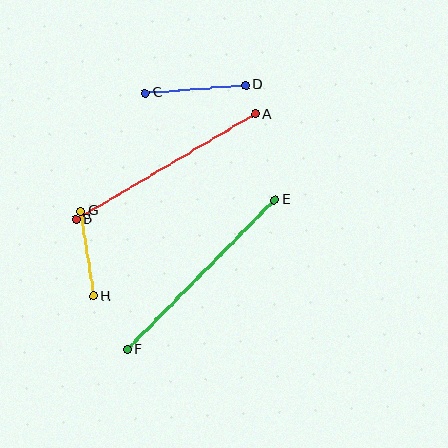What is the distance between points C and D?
The distance is approximately 100 pixels.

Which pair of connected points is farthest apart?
Points E and F are farthest apart.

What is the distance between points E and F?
The distance is approximately 210 pixels.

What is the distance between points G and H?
The distance is approximately 86 pixels.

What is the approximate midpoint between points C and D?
The midpoint is at approximately (196, 89) pixels.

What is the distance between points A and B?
The distance is approximately 208 pixels.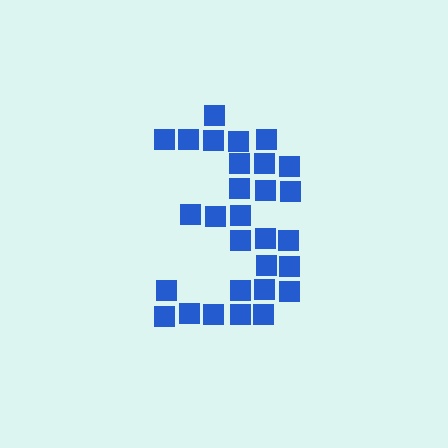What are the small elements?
The small elements are squares.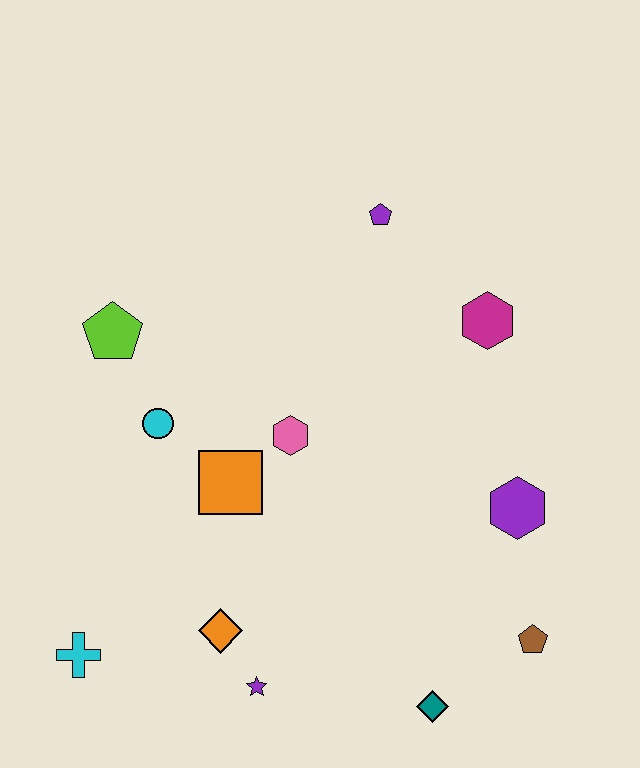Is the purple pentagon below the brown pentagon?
No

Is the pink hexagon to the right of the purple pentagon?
No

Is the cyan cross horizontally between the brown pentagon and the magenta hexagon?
No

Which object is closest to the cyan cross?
The orange diamond is closest to the cyan cross.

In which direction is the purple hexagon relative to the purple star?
The purple hexagon is to the right of the purple star.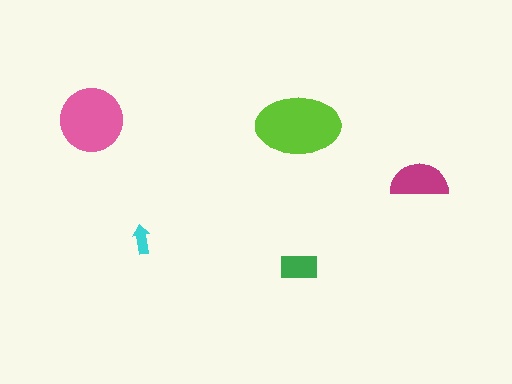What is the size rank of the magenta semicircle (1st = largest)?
3rd.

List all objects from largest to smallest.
The lime ellipse, the pink circle, the magenta semicircle, the green rectangle, the cyan arrow.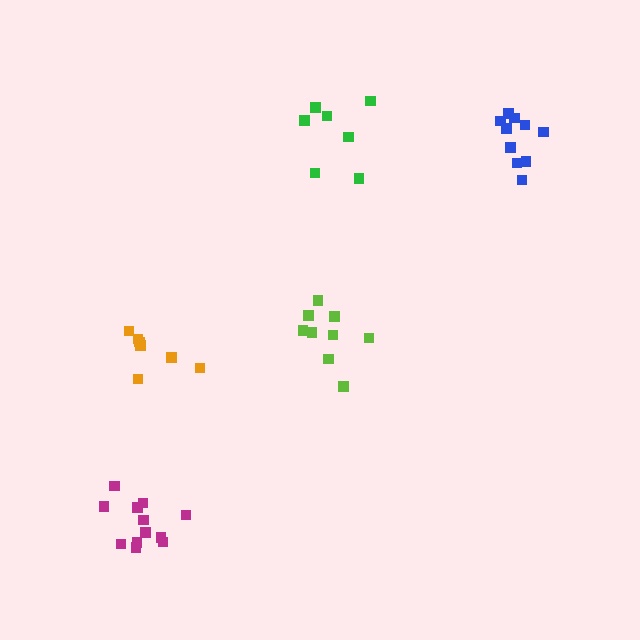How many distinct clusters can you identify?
There are 5 distinct clusters.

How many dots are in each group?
Group 1: 7 dots, Group 2: 7 dots, Group 3: 12 dots, Group 4: 9 dots, Group 5: 10 dots (45 total).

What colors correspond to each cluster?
The clusters are colored: orange, green, magenta, lime, blue.